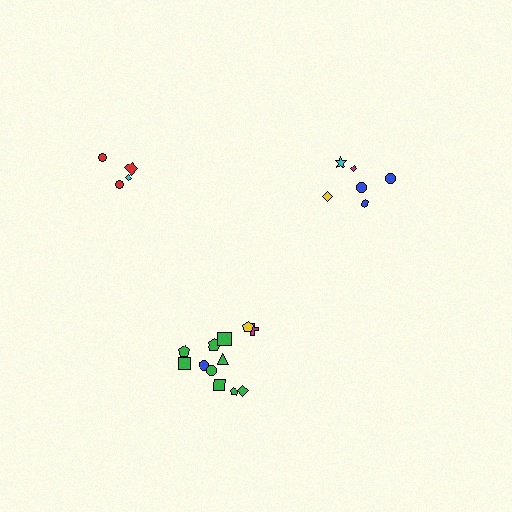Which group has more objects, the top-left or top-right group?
The top-right group.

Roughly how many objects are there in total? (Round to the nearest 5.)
Roughly 20 objects in total.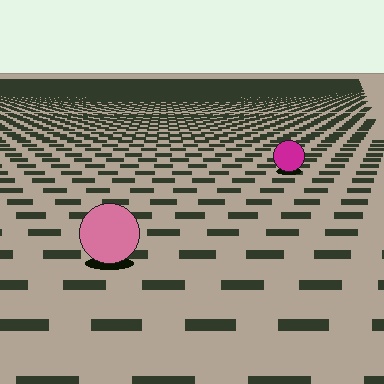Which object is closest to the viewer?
The pink circle is closest. The texture marks near it are larger and more spread out.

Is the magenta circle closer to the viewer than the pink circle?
No. The pink circle is closer — you can tell from the texture gradient: the ground texture is coarser near it.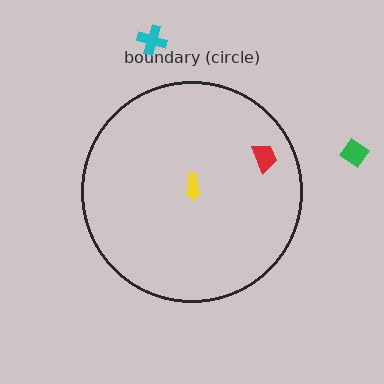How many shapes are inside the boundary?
2 inside, 2 outside.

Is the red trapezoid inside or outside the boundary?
Inside.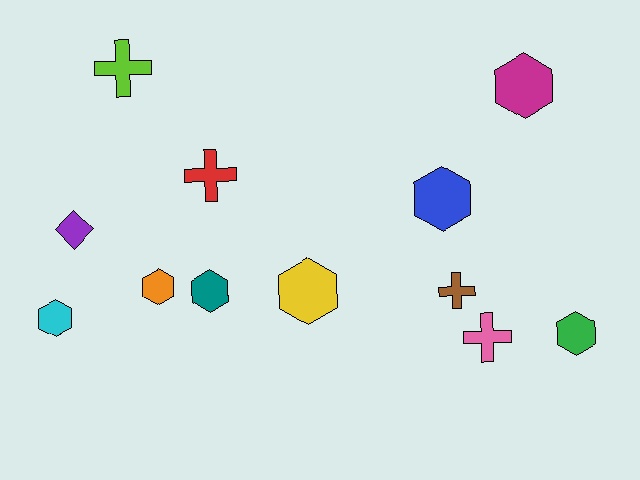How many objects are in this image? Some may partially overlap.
There are 12 objects.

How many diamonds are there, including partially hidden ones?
There is 1 diamond.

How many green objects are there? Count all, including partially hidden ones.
There is 1 green object.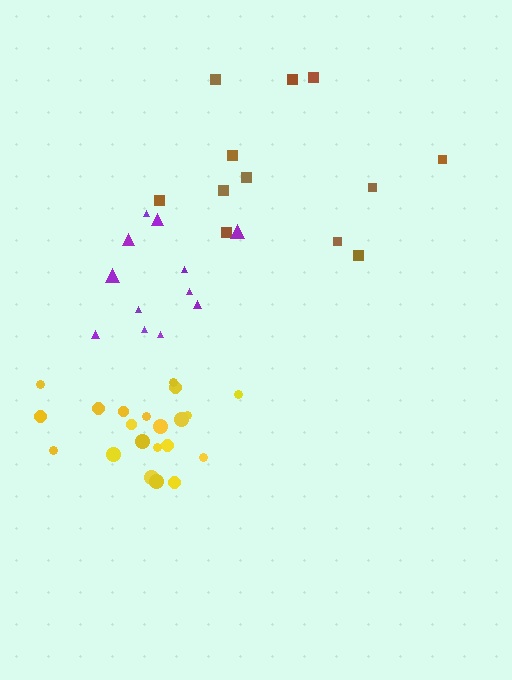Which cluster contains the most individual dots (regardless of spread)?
Yellow (21).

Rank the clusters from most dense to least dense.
purple, yellow, brown.